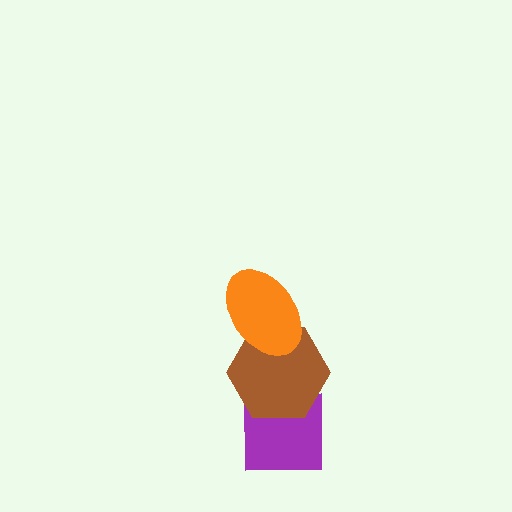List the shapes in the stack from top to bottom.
From top to bottom: the orange ellipse, the brown hexagon, the purple square.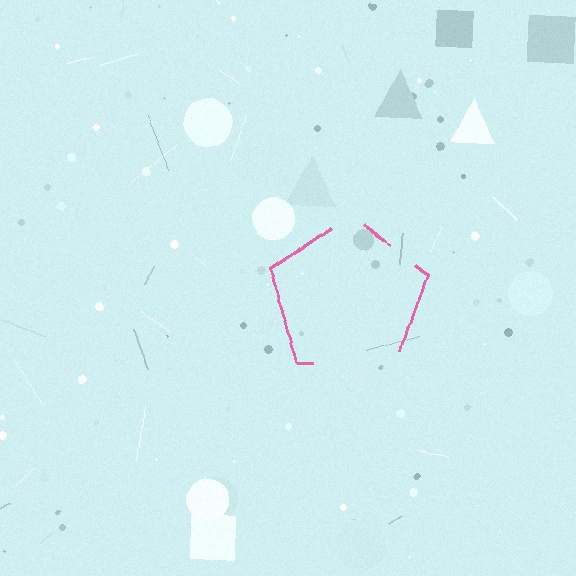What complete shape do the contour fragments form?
The contour fragments form a pentagon.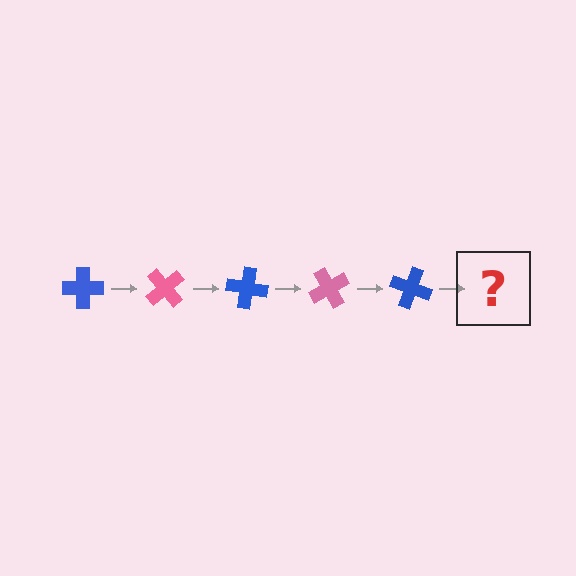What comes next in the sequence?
The next element should be a pink cross, rotated 250 degrees from the start.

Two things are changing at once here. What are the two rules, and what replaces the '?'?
The two rules are that it rotates 50 degrees each step and the color cycles through blue and pink. The '?' should be a pink cross, rotated 250 degrees from the start.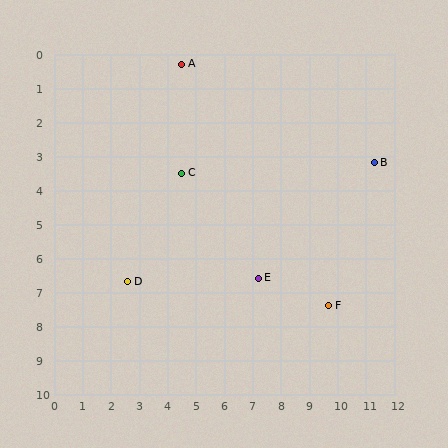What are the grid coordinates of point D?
Point D is at approximately (2.6, 6.7).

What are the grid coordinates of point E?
Point E is at approximately (7.2, 6.6).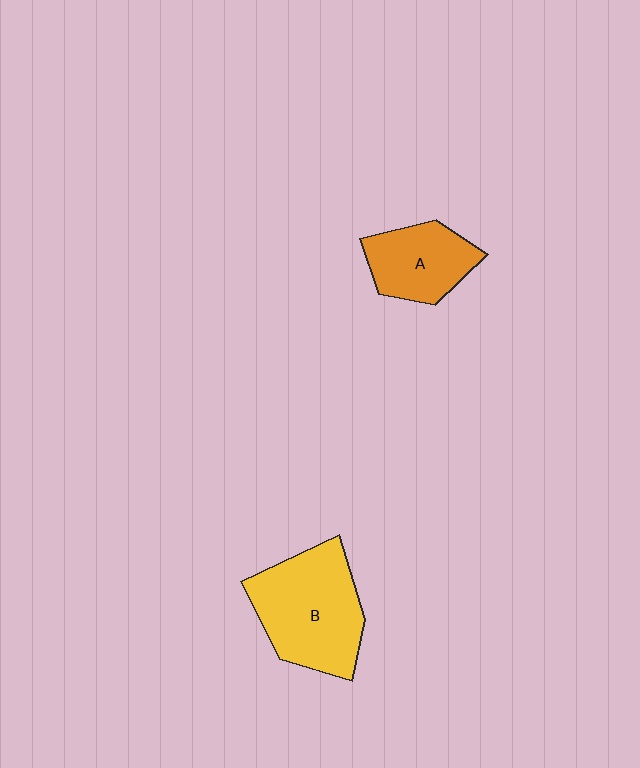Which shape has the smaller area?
Shape A (orange).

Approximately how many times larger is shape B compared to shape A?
Approximately 1.6 times.